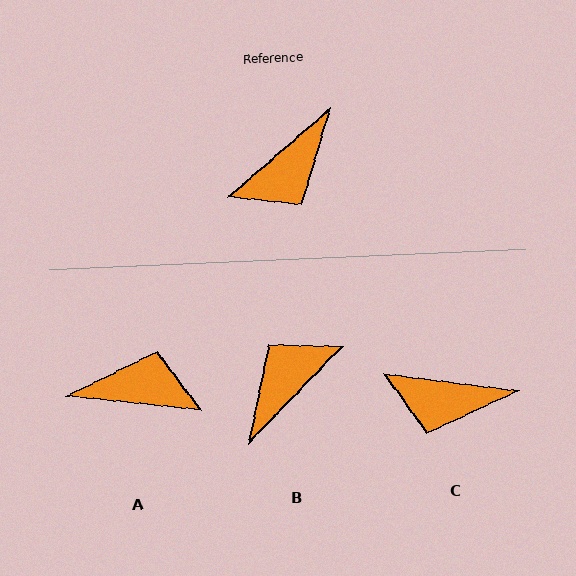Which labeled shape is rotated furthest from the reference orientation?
B, about 175 degrees away.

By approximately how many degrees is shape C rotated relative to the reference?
Approximately 48 degrees clockwise.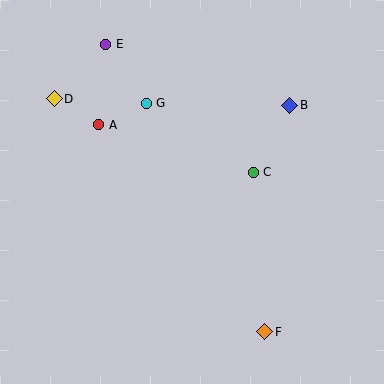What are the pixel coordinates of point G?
Point G is at (146, 103).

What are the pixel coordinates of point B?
Point B is at (290, 105).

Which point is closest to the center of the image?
Point C at (253, 172) is closest to the center.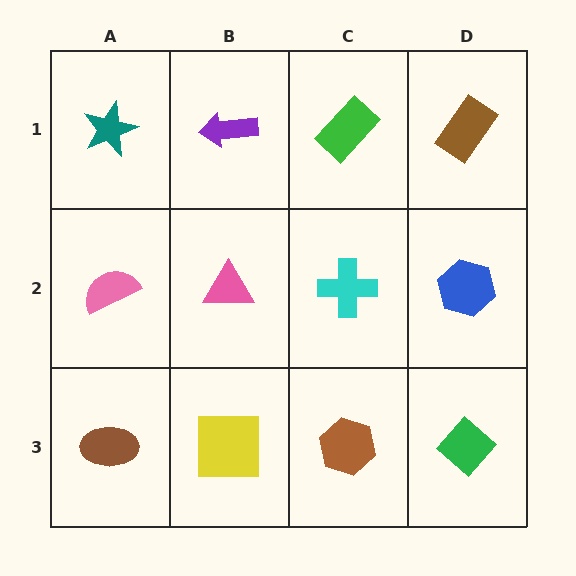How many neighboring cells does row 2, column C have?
4.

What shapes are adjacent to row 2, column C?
A green rectangle (row 1, column C), a brown hexagon (row 3, column C), a pink triangle (row 2, column B), a blue hexagon (row 2, column D).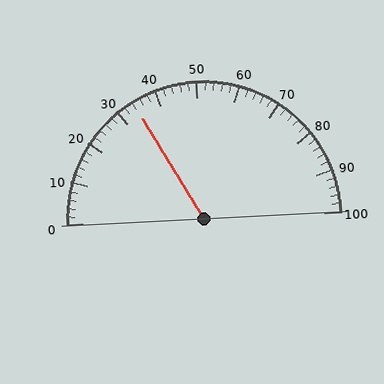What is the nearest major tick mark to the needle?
The nearest major tick mark is 30.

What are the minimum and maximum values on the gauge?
The gauge ranges from 0 to 100.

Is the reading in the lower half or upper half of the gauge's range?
The reading is in the lower half of the range (0 to 100).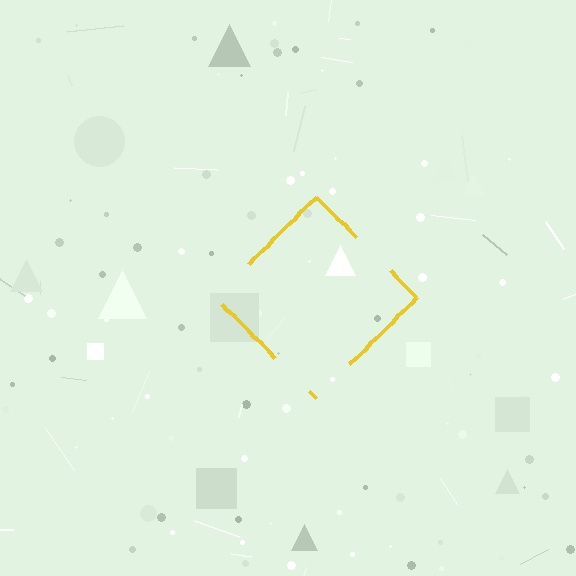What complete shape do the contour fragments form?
The contour fragments form a diamond.